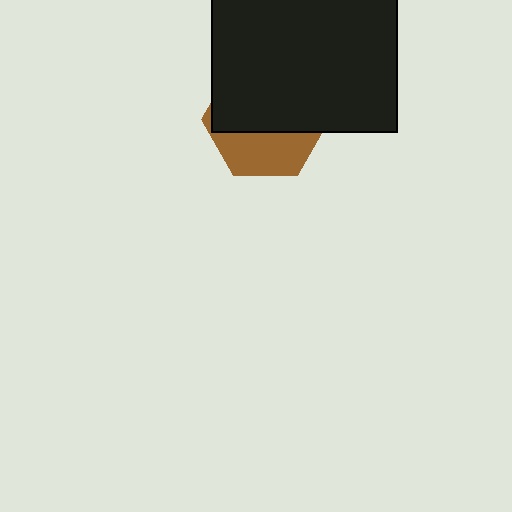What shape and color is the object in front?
The object in front is a black square.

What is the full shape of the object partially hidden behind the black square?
The partially hidden object is a brown hexagon.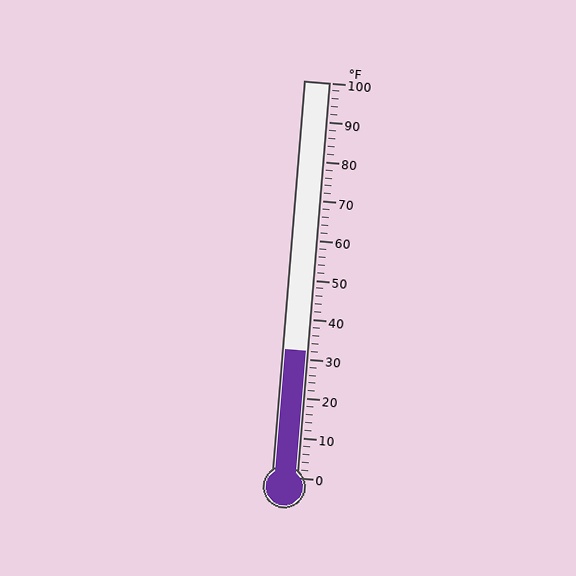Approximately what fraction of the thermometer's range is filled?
The thermometer is filled to approximately 30% of its range.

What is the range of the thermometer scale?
The thermometer scale ranges from 0°F to 100°F.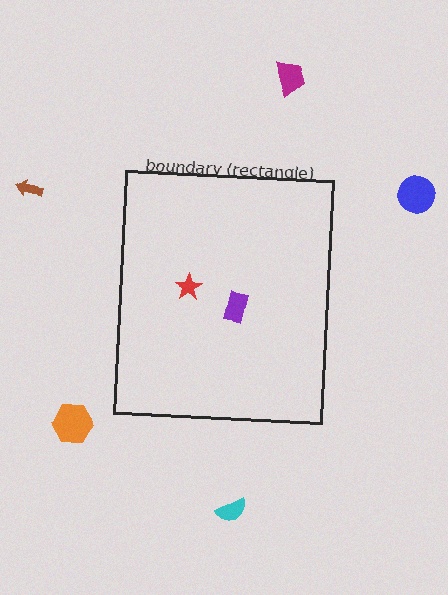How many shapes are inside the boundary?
2 inside, 5 outside.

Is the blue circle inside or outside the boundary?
Outside.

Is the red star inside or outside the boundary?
Inside.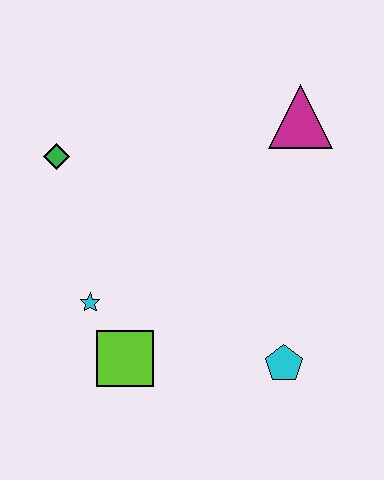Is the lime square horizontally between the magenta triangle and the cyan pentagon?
No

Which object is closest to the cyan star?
The lime square is closest to the cyan star.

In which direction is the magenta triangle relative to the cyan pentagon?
The magenta triangle is above the cyan pentagon.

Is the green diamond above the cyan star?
Yes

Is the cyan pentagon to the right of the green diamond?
Yes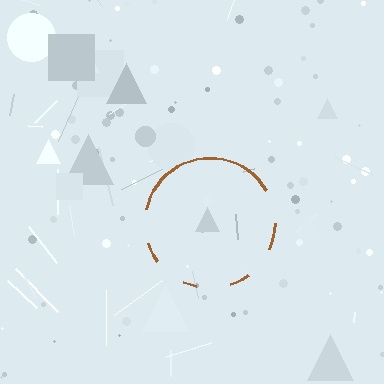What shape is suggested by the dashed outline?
The dashed outline suggests a circle.